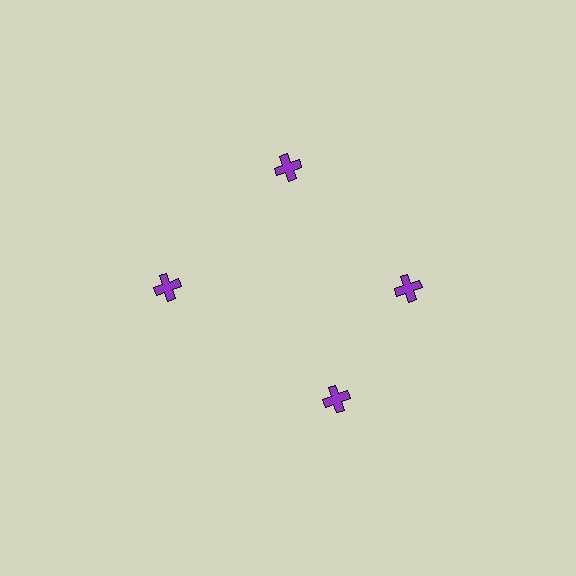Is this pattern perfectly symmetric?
No. The 4 purple crosses are arranged in a ring, but one element near the 6 o'clock position is rotated out of alignment along the ring, breaking the 4-fold rotational symmetry.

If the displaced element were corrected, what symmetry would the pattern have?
It would have 4-fold rotational symmetry — the pattern would map onto itself every 90 degrees.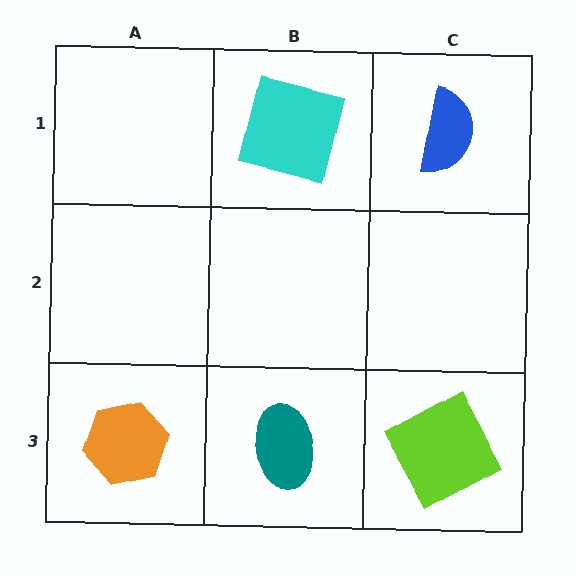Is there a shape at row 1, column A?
No, that cell is empty.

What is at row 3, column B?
A teal ellipse.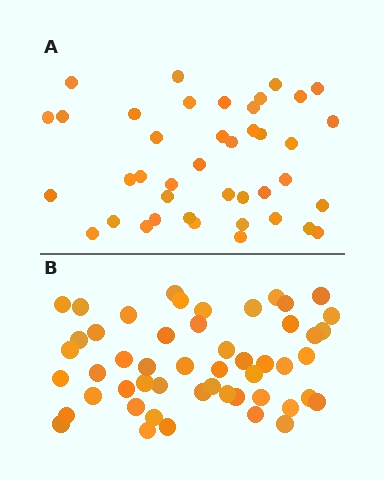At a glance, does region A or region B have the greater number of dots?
Region B (the bottom region) has more dots.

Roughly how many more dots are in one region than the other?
Region B has roughly 10 or so more dots than region A.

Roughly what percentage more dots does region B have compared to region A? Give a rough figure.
About 25% more.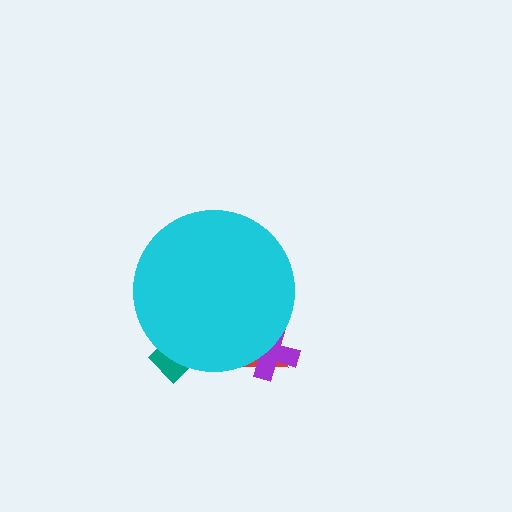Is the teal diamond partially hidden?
Yes, the teal diamond is partially hidden behind the cyan circle.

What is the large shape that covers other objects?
A cyan circle.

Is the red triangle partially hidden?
Yes, the red triangle is partially hidden behind the cyan circle.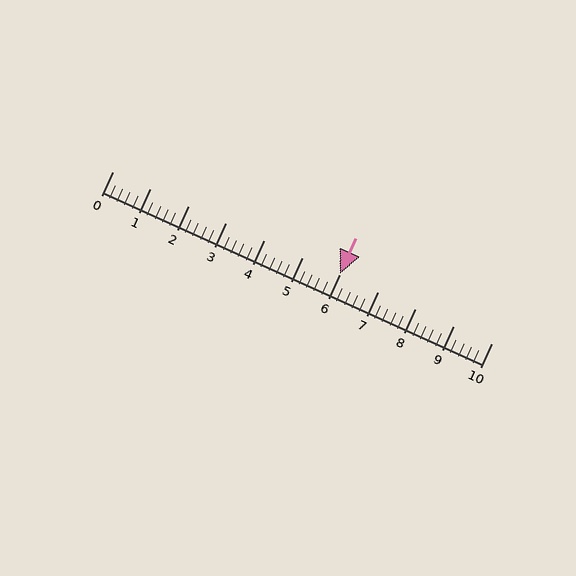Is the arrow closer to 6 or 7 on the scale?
The arrow is closer to 6.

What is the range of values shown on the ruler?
The ruler shows values from 0 to 10.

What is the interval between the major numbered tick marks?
The major tick marks are spaced 1 units apart.